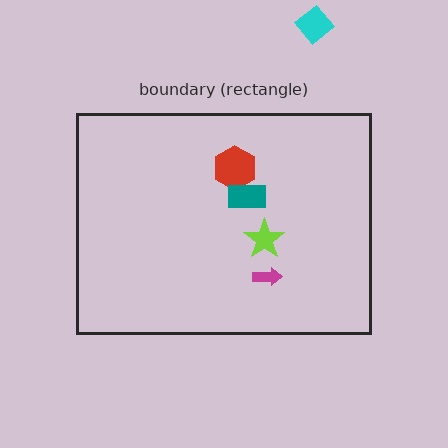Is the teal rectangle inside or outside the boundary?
Inside.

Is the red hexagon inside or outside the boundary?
Inside.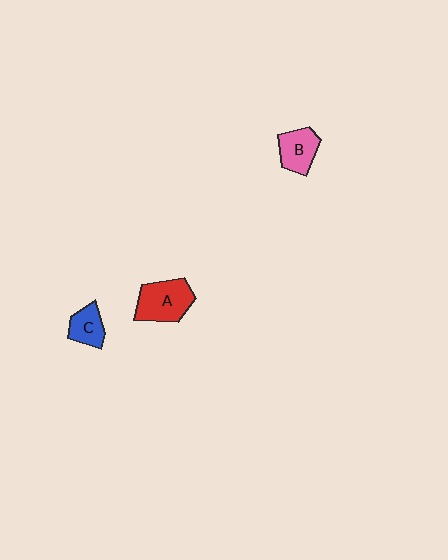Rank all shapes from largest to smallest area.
From largest to smallest: A (red), B (pink), C (blue).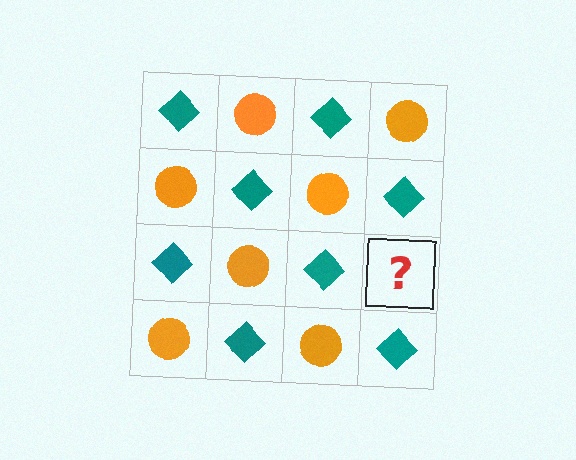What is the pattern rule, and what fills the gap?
The rule is that it alternates teal diamond and orange circle in a checkerboard pattern. The gap should be filled with an orange circle.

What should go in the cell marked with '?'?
The missing cell should contain an orange circle.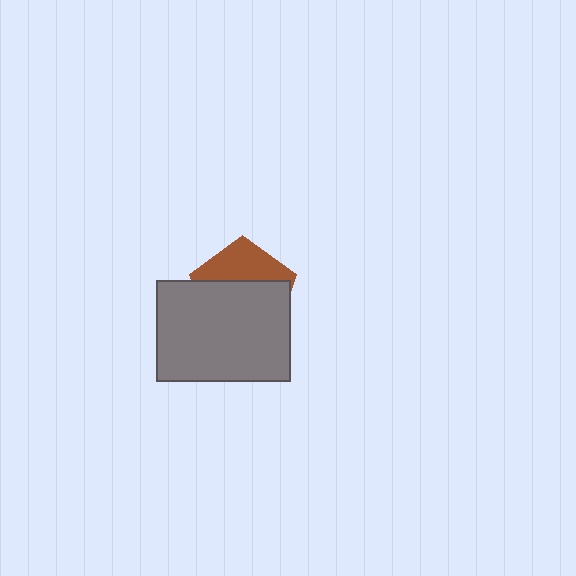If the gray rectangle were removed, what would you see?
You would see the complete brown pentagon.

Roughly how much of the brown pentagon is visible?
A small part of it is visible (roughly 35%).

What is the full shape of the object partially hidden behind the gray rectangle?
The partially hidden object is a brown pentagon.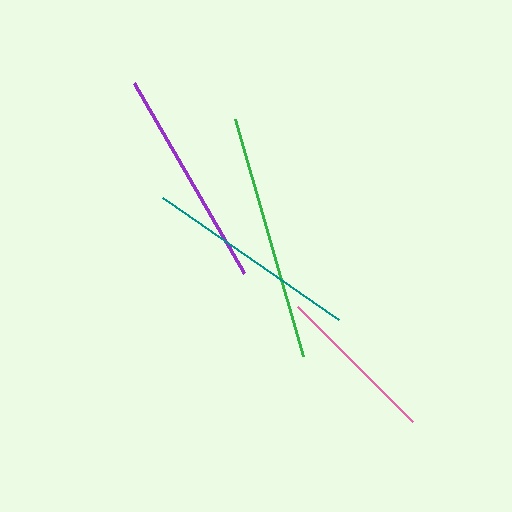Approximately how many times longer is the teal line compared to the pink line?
The teal line is approximately 1.3 times the length of the pink line.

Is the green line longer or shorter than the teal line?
The green line is longer than the teal line.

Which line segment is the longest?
The green line is the longest at approximately 247 pixels.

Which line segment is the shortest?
The pink line is the shortest at approximately 162 pixels.